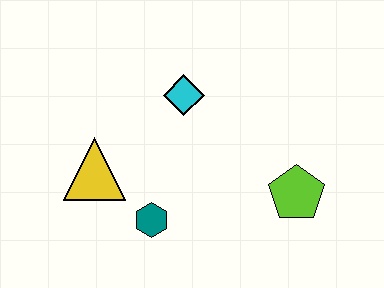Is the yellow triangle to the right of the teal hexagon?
No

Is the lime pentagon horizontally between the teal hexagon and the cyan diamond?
No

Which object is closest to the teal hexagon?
The yellow triangle is closest to the teal hexagon.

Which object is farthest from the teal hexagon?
The lime pentagon is farthest from the teal hexagon.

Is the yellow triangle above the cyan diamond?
No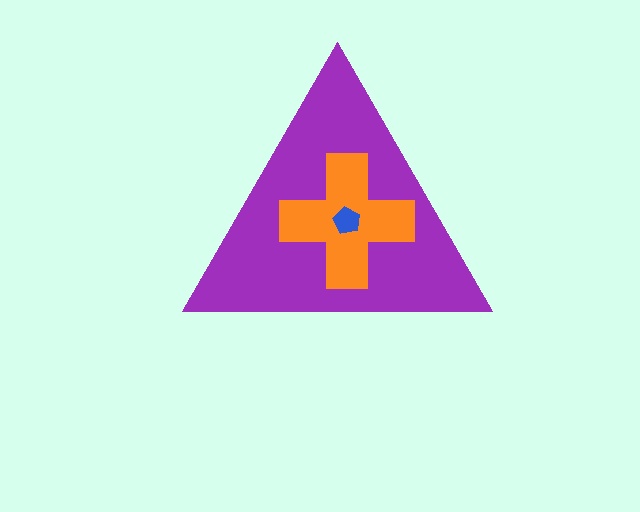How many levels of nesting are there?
3.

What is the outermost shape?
The purple triangle.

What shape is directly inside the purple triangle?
The orange cross.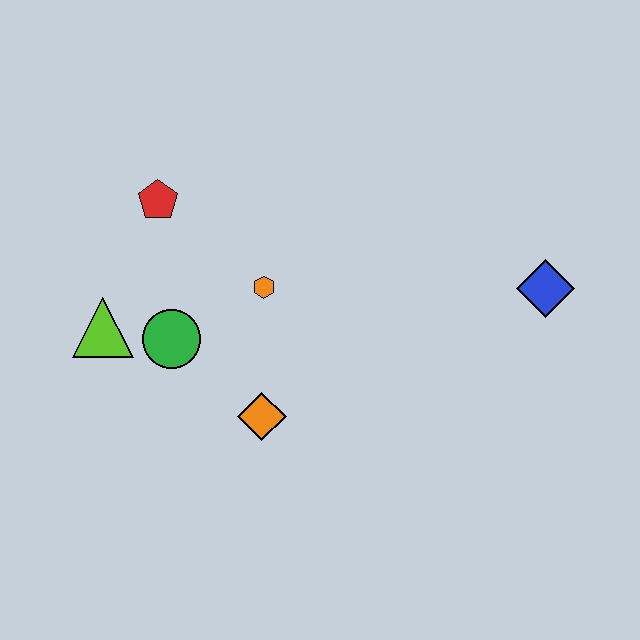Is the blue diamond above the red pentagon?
No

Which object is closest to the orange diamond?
The green circle is closest to the orange diamond.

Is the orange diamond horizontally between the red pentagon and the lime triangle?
No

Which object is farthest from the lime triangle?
The blue diamond is farthest from the lime triangle.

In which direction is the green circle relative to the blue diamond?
The green circle is to the left of the blue diamond.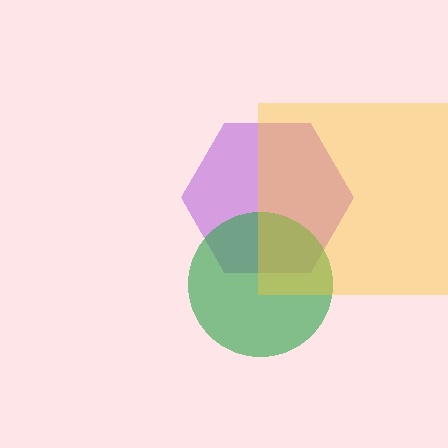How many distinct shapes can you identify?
There are 3 distinct shapes: a purple hexagon, a green circle, a yellow square.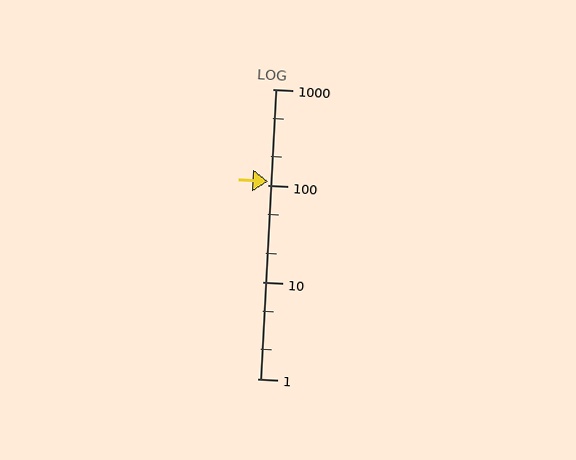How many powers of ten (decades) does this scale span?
The scale spans 3 decades, from 1 to 1000.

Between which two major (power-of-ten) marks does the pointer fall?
The pointer is between 100 and 1000.